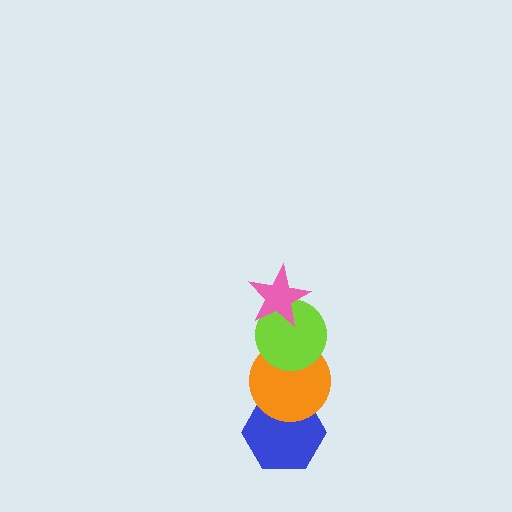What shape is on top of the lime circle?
The pink star is on top of the lime circle.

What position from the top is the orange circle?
The orange circle is 3rd from the top.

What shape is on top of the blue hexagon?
The orange circle is on top of the blue hexagon.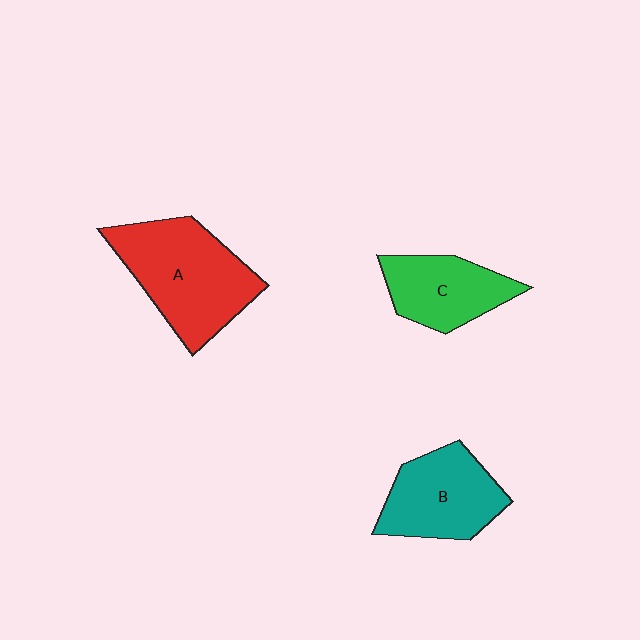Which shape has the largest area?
Shape A (red).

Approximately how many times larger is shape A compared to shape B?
Approximately 1.3 times.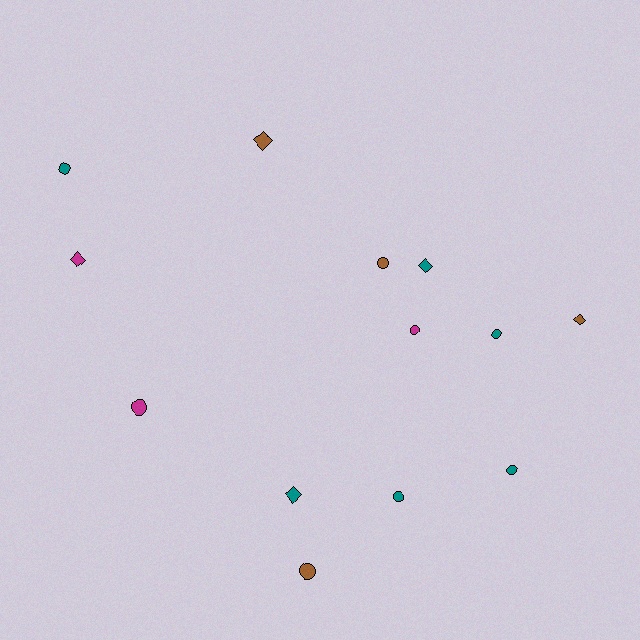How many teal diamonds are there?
There are 2 teal diamonds.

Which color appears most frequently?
Teal, with 6 objects.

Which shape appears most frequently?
Circle, with 8 objects.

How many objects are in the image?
There are 13 objects.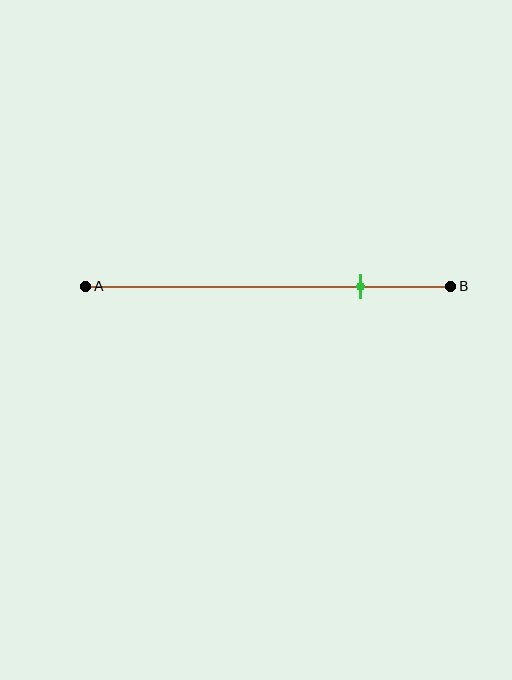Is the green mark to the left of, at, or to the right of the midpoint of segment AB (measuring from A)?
The green mark is to the right of the midpoint of segment AB.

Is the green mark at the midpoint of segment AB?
No, the mark is at about 75% from A, not at the 50% midpoint.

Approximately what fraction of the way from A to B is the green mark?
The green mark is approximately 75% of the way from A to B.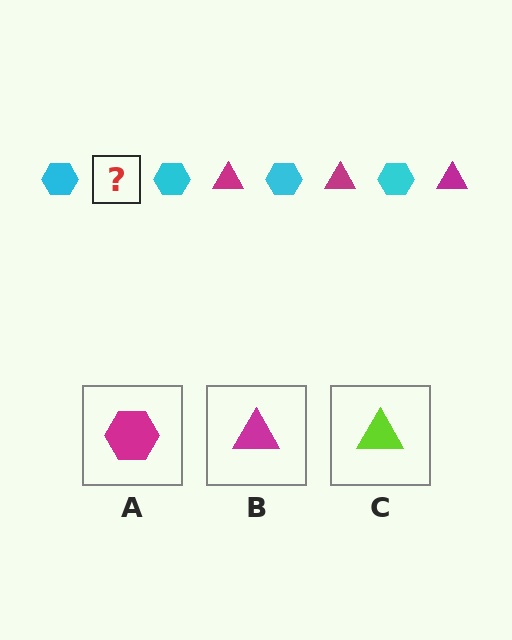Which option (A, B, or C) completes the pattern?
B.